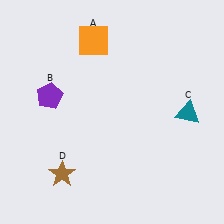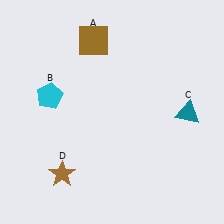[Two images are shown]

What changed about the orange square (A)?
In Image 1, A is orange. In Image 2, it changed to brown.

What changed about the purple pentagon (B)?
In Image 1, B is purple. In Image 2, it changed to cyan.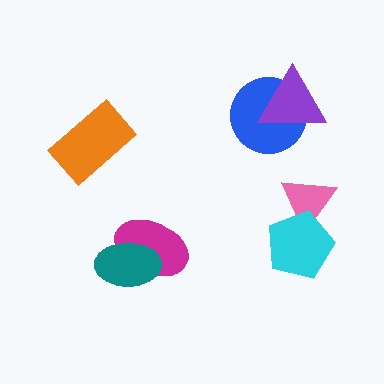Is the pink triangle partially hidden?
Yes, it is partially covered by another shape.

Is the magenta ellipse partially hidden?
Yes, it is partially covered by another shape.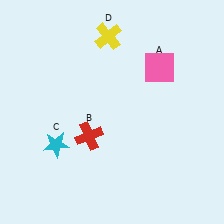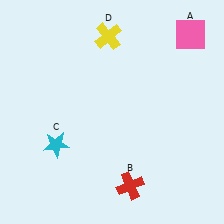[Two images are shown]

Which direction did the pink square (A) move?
The pink square (A) moved up.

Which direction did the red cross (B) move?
The red cross (B) moved down.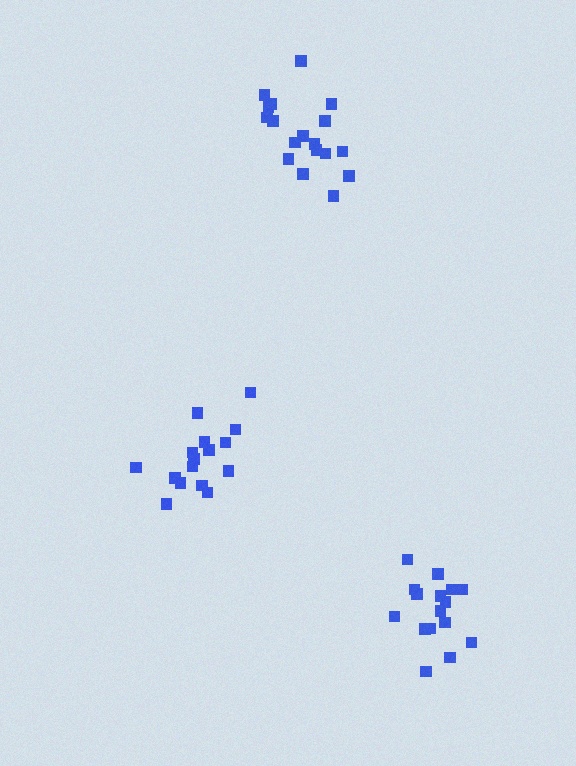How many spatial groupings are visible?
There are 3 spatial groupings.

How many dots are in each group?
Group 1: 16 dots, Group 2: 16 dots, Group 3: 18 dots (50 total).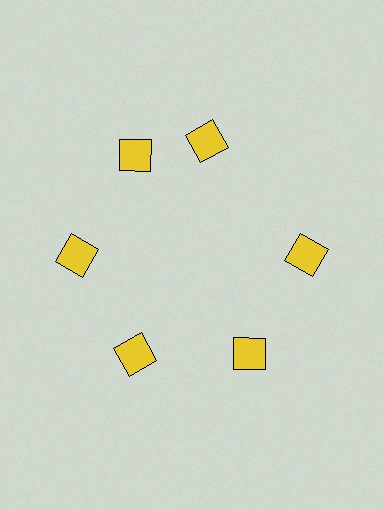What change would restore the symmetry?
The symmetry would be restored by rotating it back into even spacing with its neighbors so that all 6 squares sit at equal angles and equal distance from the center.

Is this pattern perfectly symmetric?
No. The 6 yellow squares are arranged in a ring, but one element near the 1 o'clock position is rotated out of alignment along the ring, breaking the 6-fold rotational symmetry.